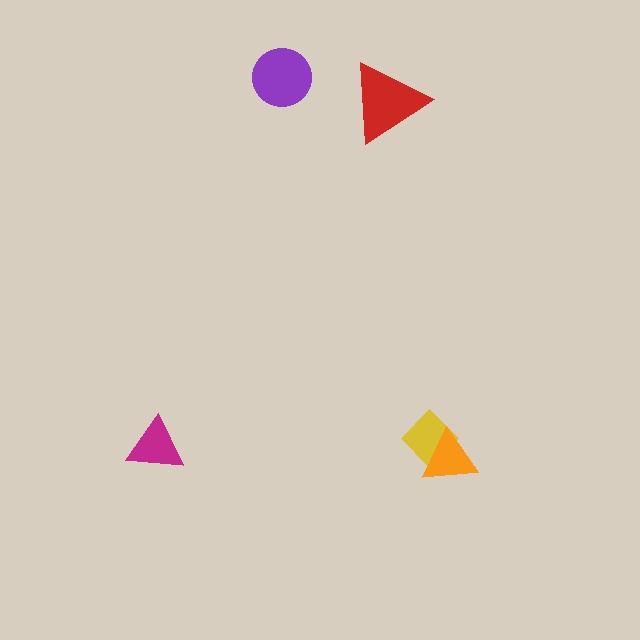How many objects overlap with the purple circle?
0 objects overlap with the purple circle.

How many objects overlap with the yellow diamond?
1 object overlaps with the yellow diamond.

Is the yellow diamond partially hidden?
Yes, it is partially covered by another shape.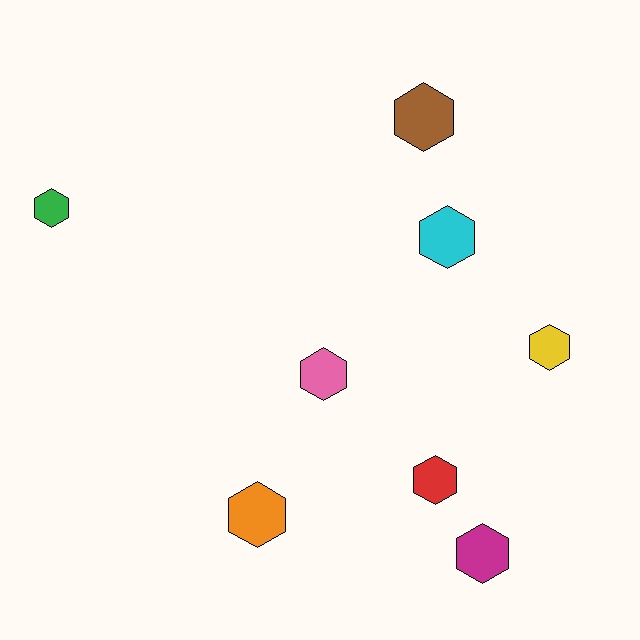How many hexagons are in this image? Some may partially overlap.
There are 8 hexagons.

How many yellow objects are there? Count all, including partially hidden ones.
There is 1 yellow object.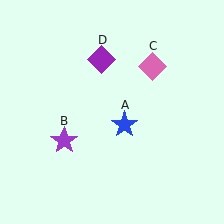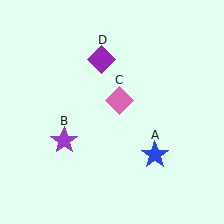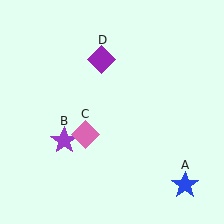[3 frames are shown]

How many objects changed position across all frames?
2 objects changed position: blue star (object A), pink diamond (object C).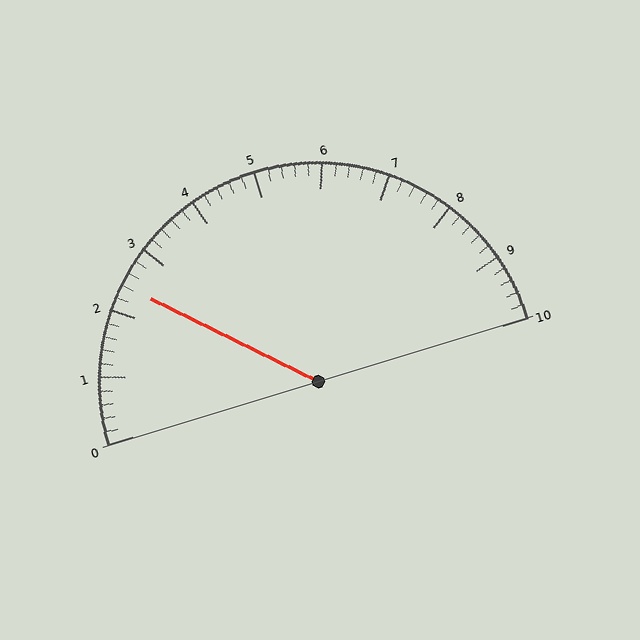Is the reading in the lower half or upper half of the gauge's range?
The reading is in the lower half of the range (0 to 10).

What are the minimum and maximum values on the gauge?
The gauge ranges from 0 to 10.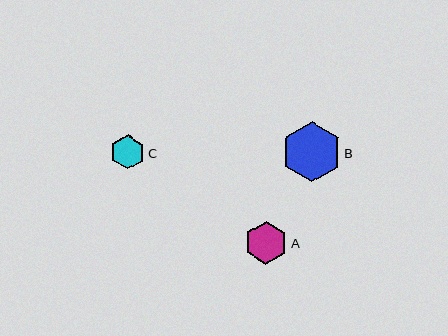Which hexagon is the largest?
Hexagon B is the largest with a size of approximately 60 pixels.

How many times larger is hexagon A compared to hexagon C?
Hexagon A is approximately 1.2 times the size of hexagon C.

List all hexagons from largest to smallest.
From largest to smallest: B, A, C.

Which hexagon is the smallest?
Hexagon C is the smallest with a size of approximately 34 pixels.